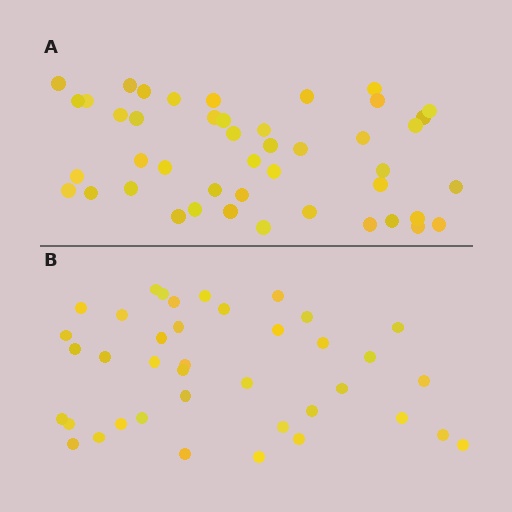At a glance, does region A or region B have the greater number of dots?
Region A (the top region) has more dots.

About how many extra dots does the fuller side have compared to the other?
Region A has about 6 more dots than region B.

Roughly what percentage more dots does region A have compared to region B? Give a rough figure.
About 15% more.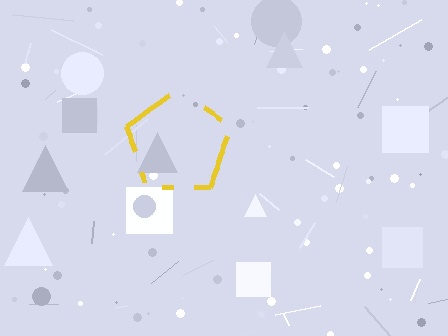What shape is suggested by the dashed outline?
The dashed outline suggests a pentagon.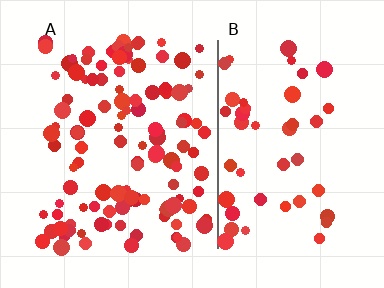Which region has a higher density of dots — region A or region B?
A (the left).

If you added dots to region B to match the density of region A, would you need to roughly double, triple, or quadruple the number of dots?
Approximately double.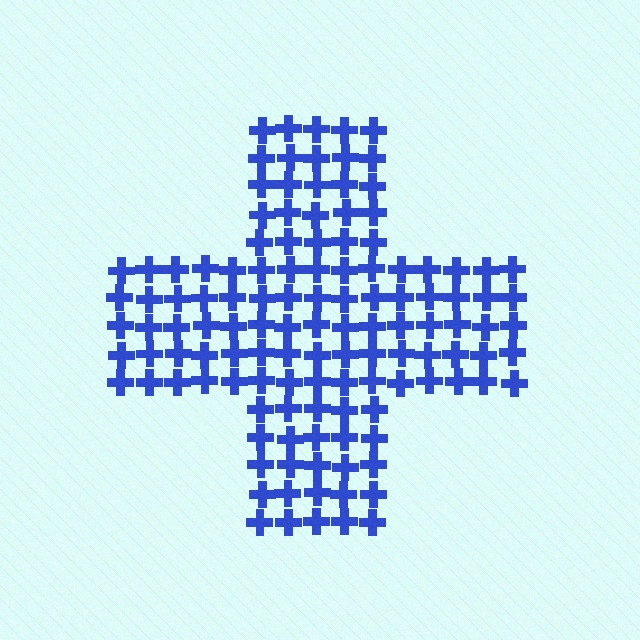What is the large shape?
The large shape is a cross.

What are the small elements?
The small elements are crosses.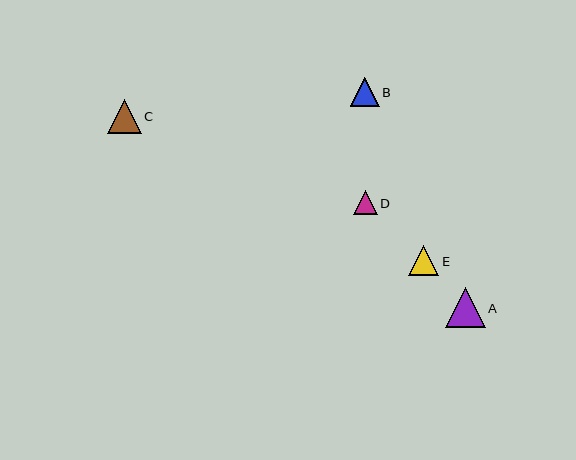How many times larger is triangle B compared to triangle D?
Triangle B is approximately 1.2 times the size of triangle D.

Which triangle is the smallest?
Triangle D is the smallest with a size of approximately 24 pixels.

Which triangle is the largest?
Triangle A is the largest with a size of approximately 40 pixels.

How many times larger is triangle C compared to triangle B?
Triangle C is approximately 1.2 times the size of triangle B.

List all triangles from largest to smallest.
From largest to smallest: A, C, E, B, D.